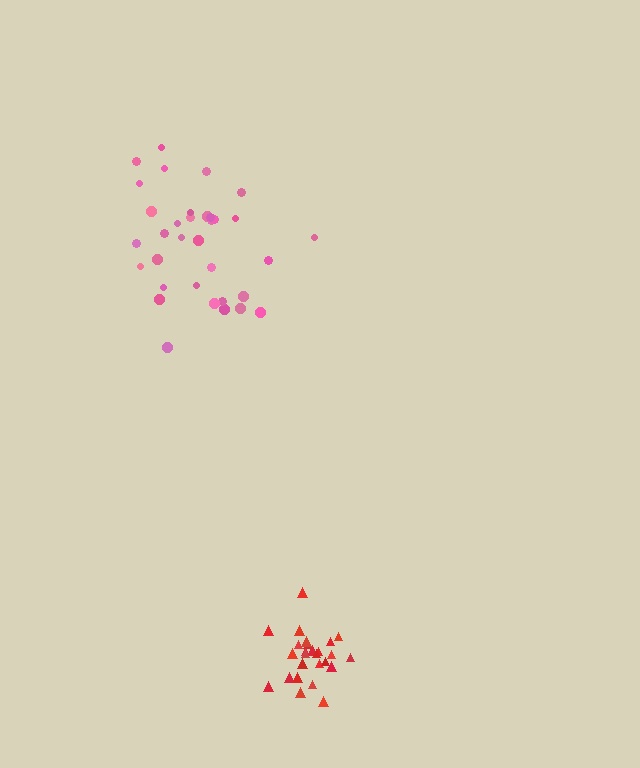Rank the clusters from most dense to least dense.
red, pink.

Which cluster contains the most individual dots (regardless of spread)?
Pink (34).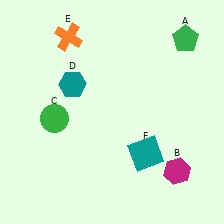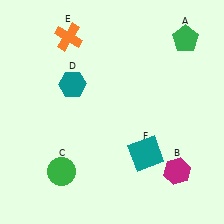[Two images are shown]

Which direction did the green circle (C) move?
The green circle (C) moved down.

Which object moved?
The green circle (C) moved down.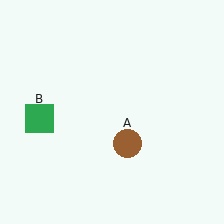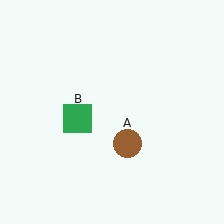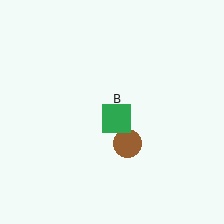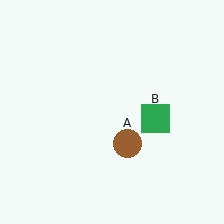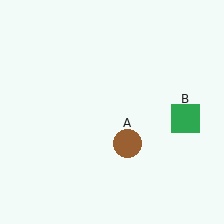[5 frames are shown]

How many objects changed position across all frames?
1 object changed position: green square (object B).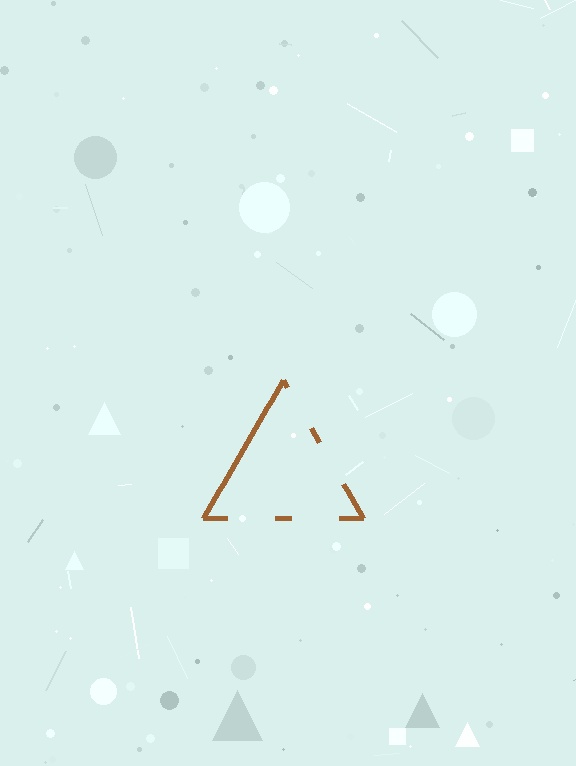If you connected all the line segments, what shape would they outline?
They would outline a triangle.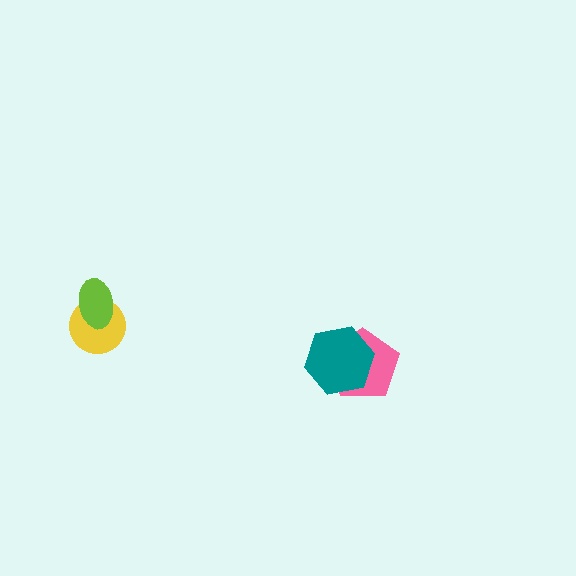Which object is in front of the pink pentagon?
The teal hexagon is in front of the pink pentagon.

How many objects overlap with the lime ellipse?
1 object overlaps with the lime ellipse.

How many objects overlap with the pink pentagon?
1 object overlaps with the pink pentagon.